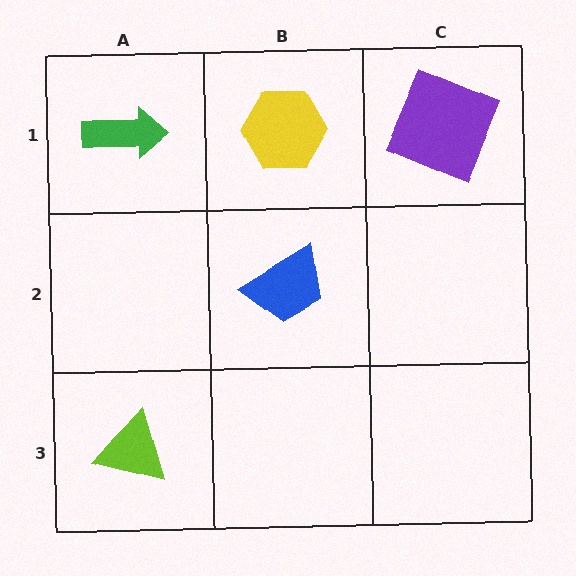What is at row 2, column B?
A blue trapezoid.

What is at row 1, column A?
A green arrow.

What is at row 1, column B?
A yellow hexagon.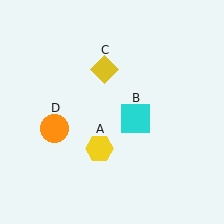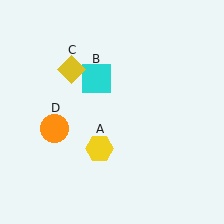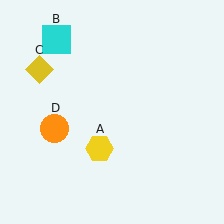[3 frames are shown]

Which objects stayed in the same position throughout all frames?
Yellow hexagon (object A) and orange circle (object D) remained stationary.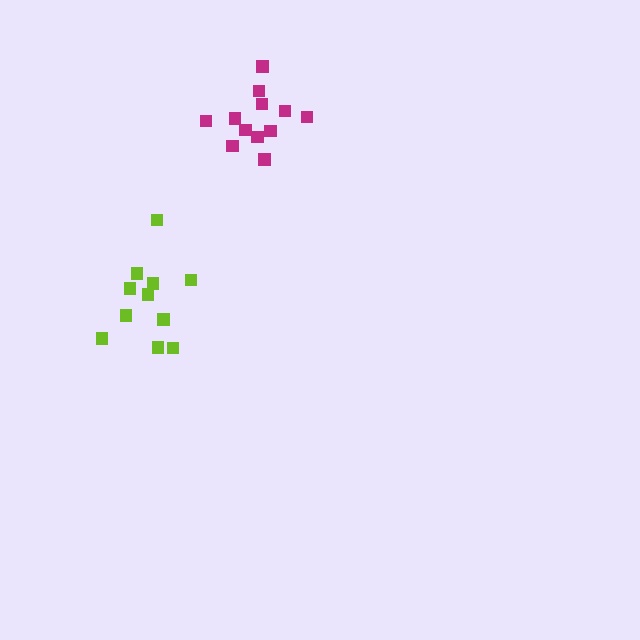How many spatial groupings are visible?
There are 2 spatial groupings.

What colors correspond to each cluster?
The clusters are colored: magenta, lime.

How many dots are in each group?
Group 1: 12 dots, Group 2: 12 dots (24 total).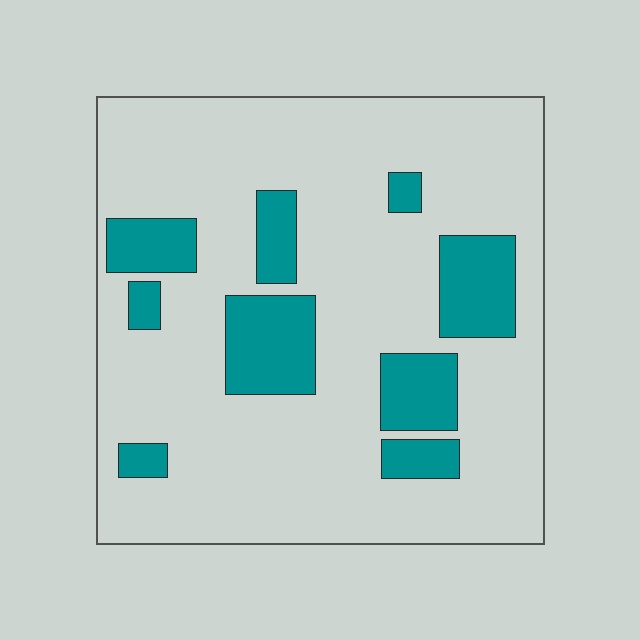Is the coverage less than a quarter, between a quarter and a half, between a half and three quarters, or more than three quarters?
Less than a quarter.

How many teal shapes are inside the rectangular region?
9.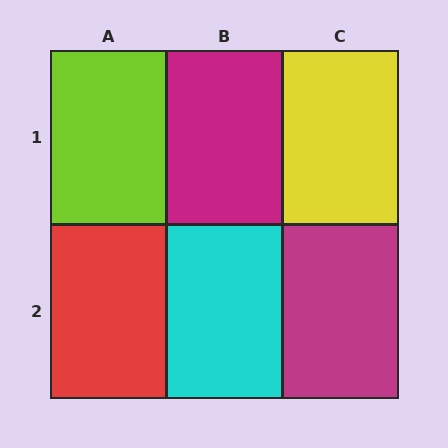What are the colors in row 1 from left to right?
Lime, magenta, yellow.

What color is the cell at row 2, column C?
Magenta.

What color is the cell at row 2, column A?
Red.